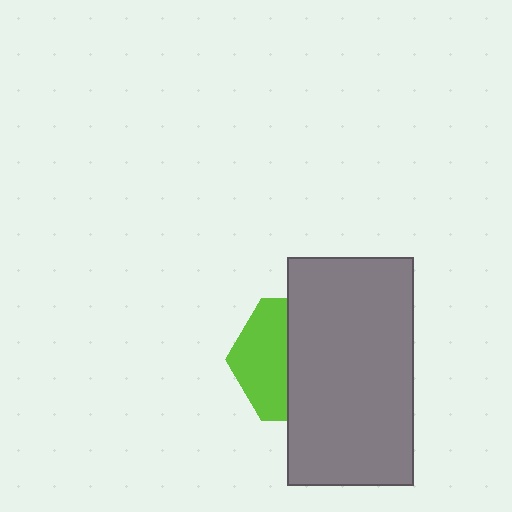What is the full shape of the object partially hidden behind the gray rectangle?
The partially hidden object is a lime hexagon.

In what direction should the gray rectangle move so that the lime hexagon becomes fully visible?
The gray rectangle should move right. That is the shortest direction to clear the overlap and leave the lime hexagon fully visible.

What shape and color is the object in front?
The object in front is a gray rectangle.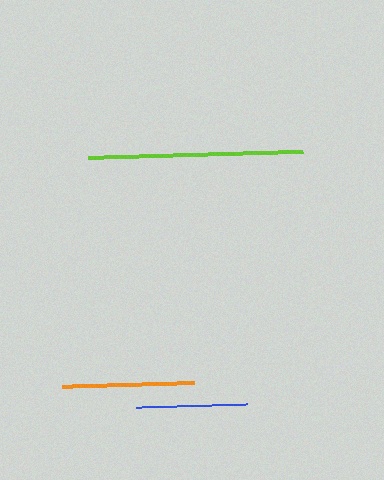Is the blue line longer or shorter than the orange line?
The orange line is longer than the blue line.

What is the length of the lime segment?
The lime segment is approximately 214 pixels long.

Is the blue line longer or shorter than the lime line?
The lime line is longer than the blue line.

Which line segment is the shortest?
The blue line is the shortest at approximately 111 pixels.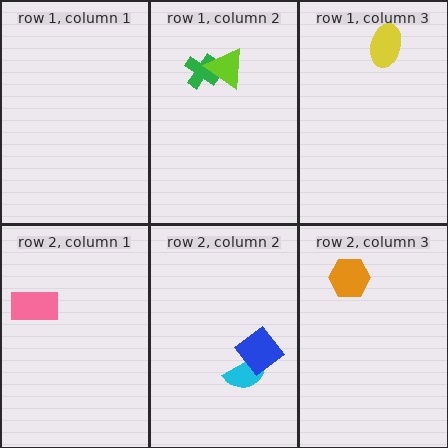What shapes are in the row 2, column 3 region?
The orange hexagon.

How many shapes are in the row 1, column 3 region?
1.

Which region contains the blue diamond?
The row 2, column 2 region.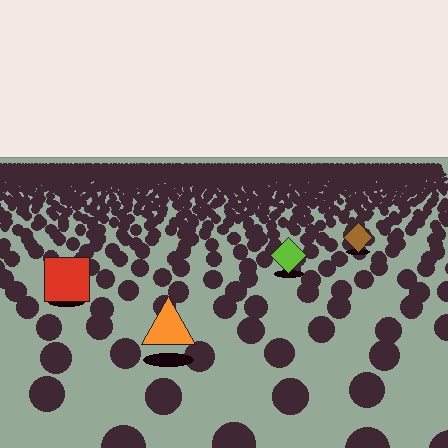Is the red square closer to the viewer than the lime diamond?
Yes. The red square is closer — you can tell from the texture gradient: the ground texture is coarser near it.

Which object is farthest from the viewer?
The brown diamond is farthest from the viewer. It appears smaller and the ground texture around it is denser.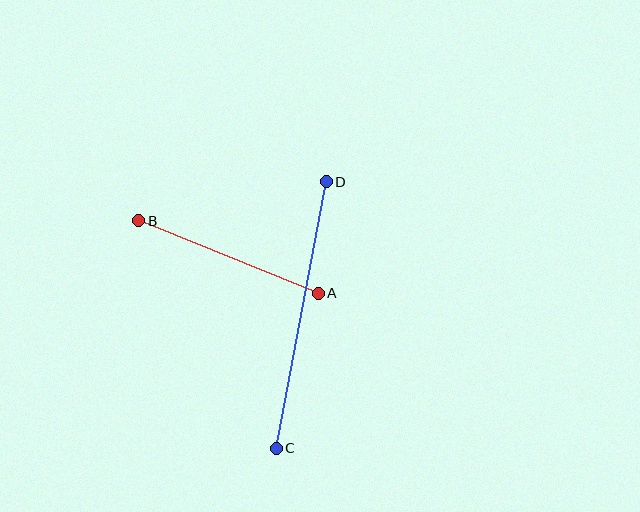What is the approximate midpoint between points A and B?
The midpoint is at approximately (228, 257) pixels.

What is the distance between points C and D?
The distance is approximately 271 pixels.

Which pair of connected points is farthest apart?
Points C and D are farthest apart.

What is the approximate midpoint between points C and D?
The midpoint is at approximately (301, 315) pixels.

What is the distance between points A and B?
The distance is approximately 194 pixels.